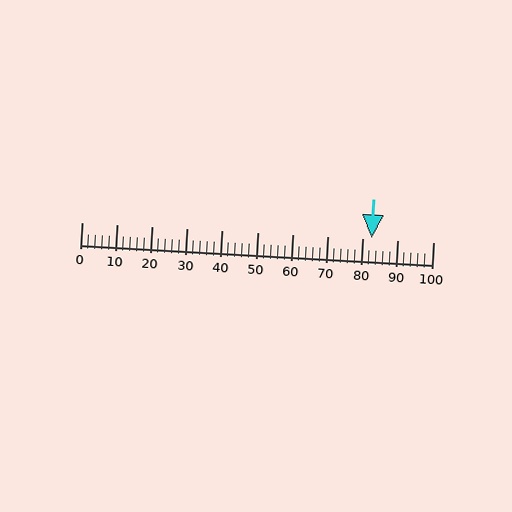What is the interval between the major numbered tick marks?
The major tick marks are spaced 10 units apart.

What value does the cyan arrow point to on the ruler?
The cyan arrow points to approximately 82.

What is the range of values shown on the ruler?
The ruler shows values from 0 to 100.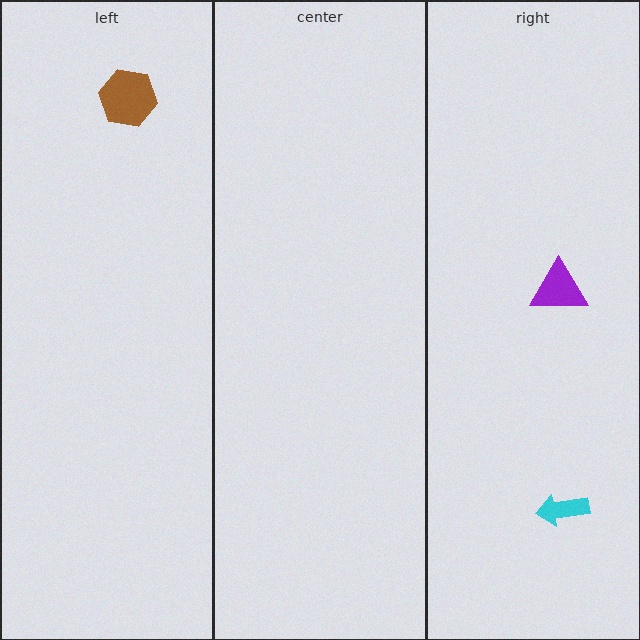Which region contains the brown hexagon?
The left region.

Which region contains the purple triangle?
The right region.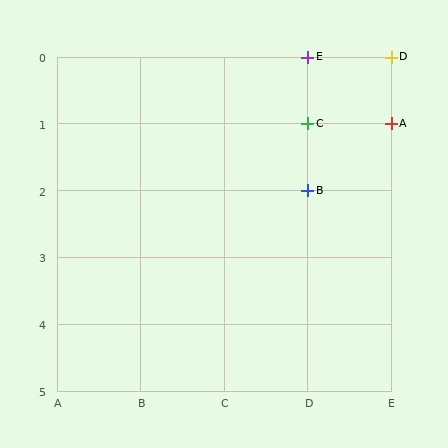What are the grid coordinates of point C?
Point C is at grid coordinates (D, 1).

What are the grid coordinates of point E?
Point E is at grid coordinates (D, 0).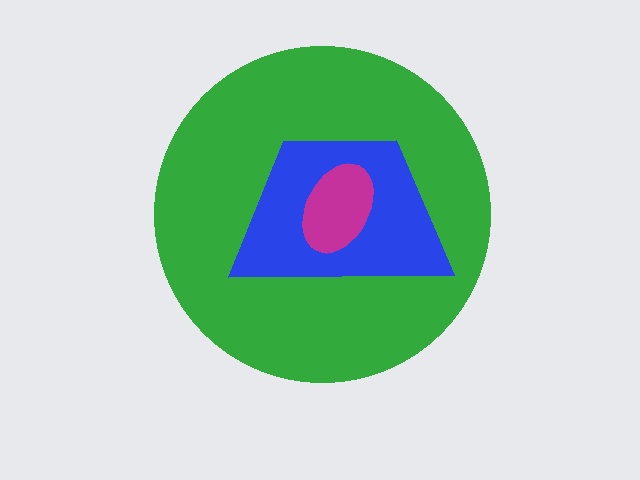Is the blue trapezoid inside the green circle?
Yes.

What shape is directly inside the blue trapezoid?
The magenta ellipse.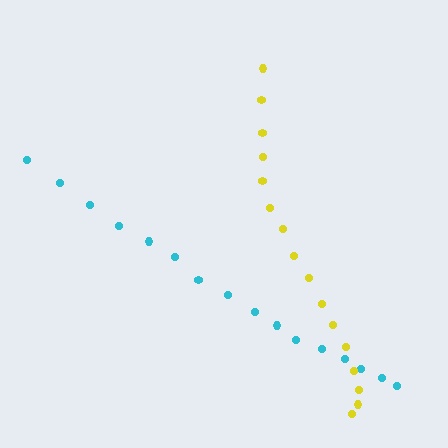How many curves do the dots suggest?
There are 2 distinct paths.